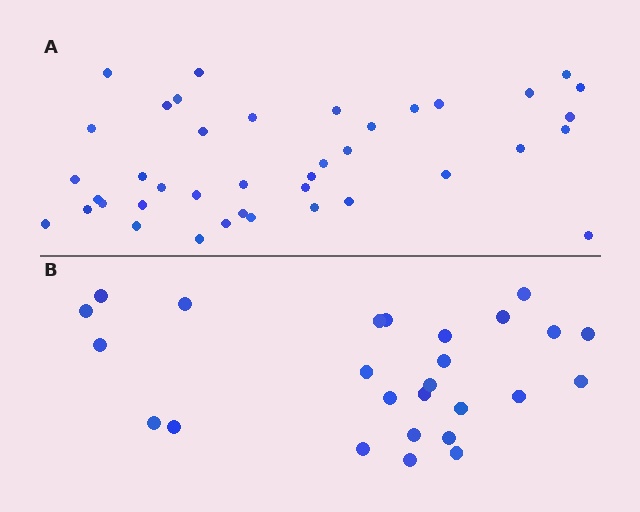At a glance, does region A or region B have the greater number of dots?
Region A (the top region) has more dots.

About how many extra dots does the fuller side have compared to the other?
Region A has approximately 15 more dots than region B.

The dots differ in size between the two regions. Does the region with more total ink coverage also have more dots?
No. Region B has more total ink coverage because its dots are larger, but region A actually contains more individual dots. Total area can be misleading — the number of items is what matters here.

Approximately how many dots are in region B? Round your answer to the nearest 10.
About 30 dots. (The exact count is 26, which rounds to 30.)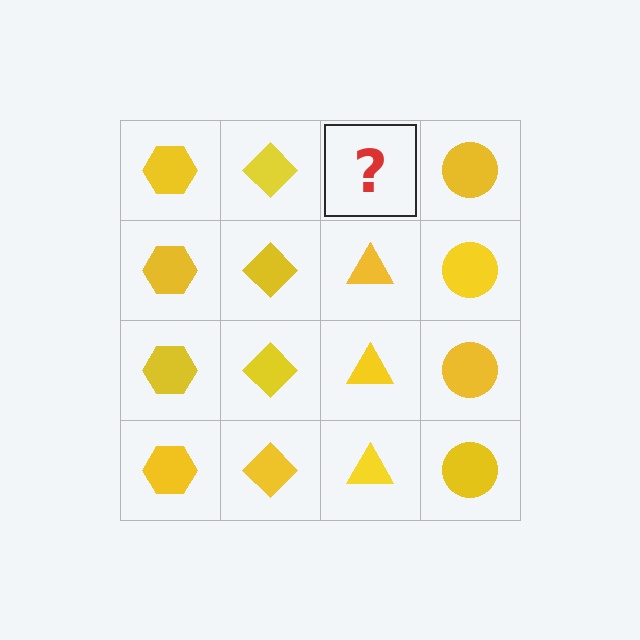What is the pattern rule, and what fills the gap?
The rule is that each column has a consistent shape. The gap should be filled with a yellow triangle.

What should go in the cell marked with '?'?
The missing cell should contain a yellow triangle.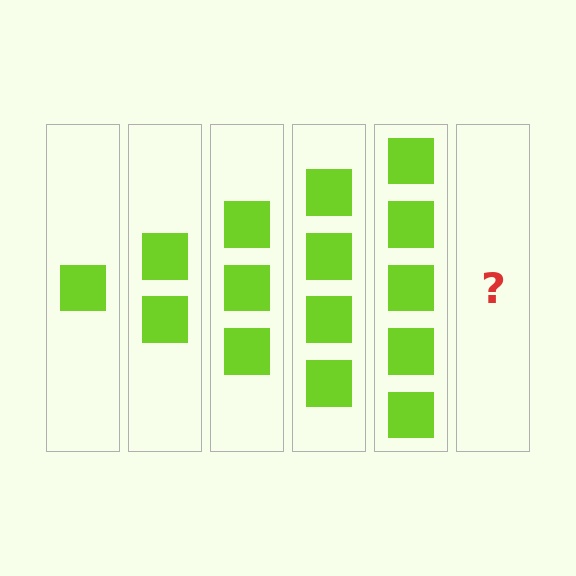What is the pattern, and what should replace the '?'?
The pattern is that each step adds one more square. The '?' should be 6 squares.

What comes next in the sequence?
The next element should be 6 squares.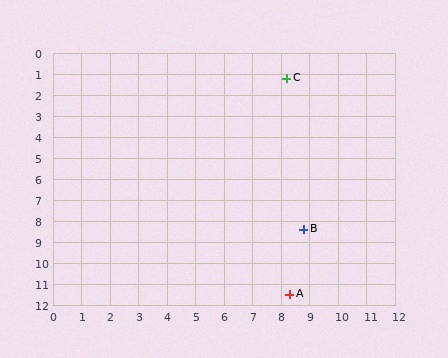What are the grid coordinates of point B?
Point B is at approximately (8.8, 8.4).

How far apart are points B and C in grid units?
Points B and C are about 7.2 grid units apart.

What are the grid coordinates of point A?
Point A is at approximately (8.3, 11.5).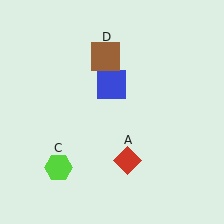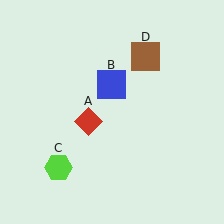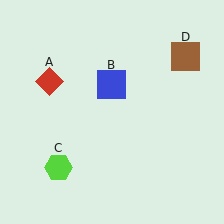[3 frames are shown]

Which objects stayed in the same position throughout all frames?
Blue square (object B) and lime hexagon (object C) remained stationary.